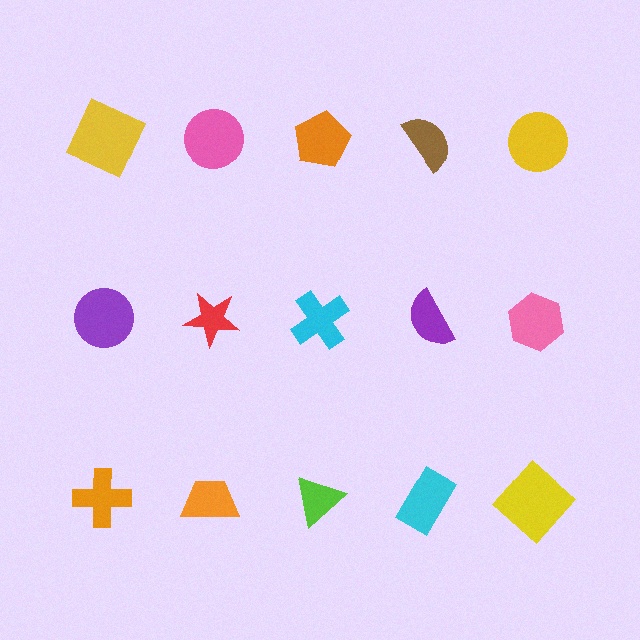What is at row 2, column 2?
A red star.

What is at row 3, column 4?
A cyan rectangle.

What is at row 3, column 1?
An orange cross.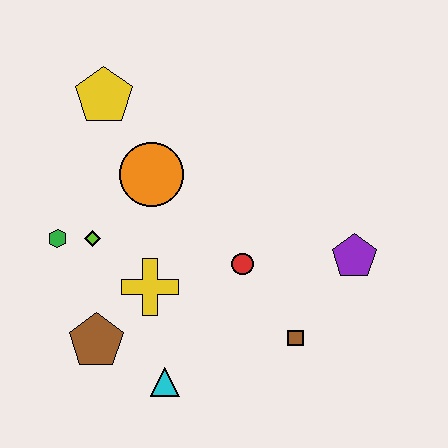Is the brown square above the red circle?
No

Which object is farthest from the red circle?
The yellow pentagon is farthest from the red circle.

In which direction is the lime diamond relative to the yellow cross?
The lime diamond is to the left of the yellow cross.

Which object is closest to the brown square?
The red circle is closest to the brown square.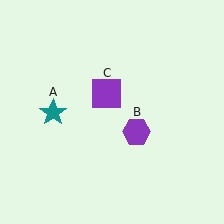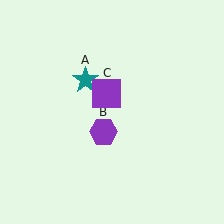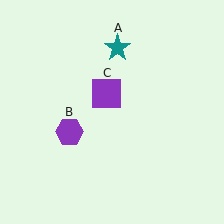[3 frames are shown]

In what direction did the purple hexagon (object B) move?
The purple hexagon (object B) moved left.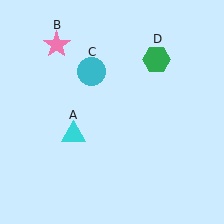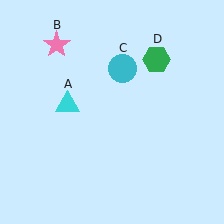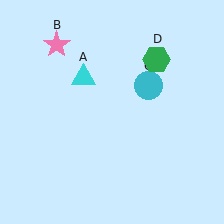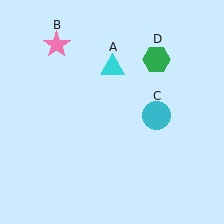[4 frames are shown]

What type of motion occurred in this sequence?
The cyan triangle (object A), cyan circle (object C) rotated clockwise around the center of the scene.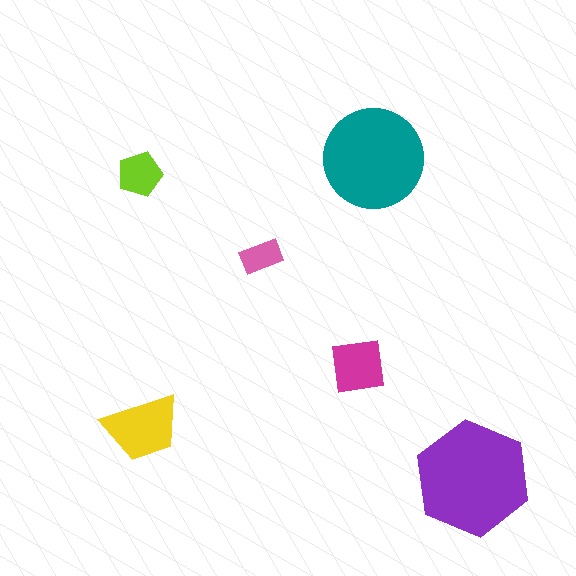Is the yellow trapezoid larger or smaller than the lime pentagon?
Larger.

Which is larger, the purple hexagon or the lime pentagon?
The purple hexagon.